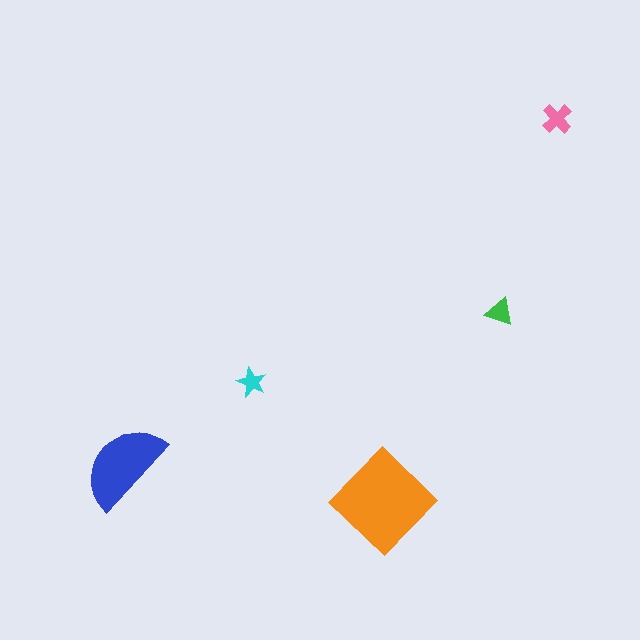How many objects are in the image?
There are 5 objects in the image.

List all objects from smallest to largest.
The cyan star, the green triangle, the pink cross, the blue semicircle, the orange diamond.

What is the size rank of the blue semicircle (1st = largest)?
2nd.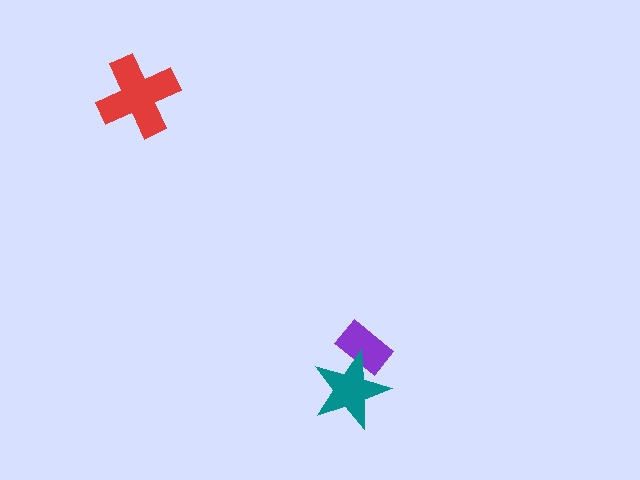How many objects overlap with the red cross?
0 objects overlap with the red cross.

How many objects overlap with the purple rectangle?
1 object overlaps with the purple rectangle.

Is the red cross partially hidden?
No, no other shape covers it.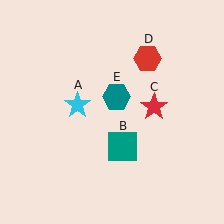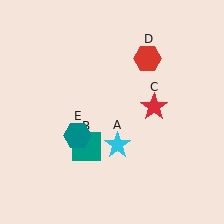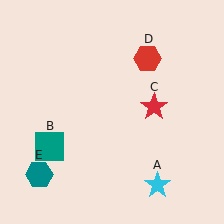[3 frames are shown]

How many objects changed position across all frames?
3 objects changed position: cyan star (object A), teal square (object B), teal hexagon (object E).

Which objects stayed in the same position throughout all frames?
Red star (object C) and red hexagon (object D) remained stationary.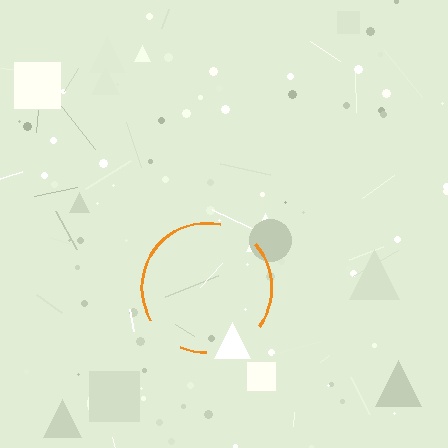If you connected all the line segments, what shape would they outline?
They would outline a circle.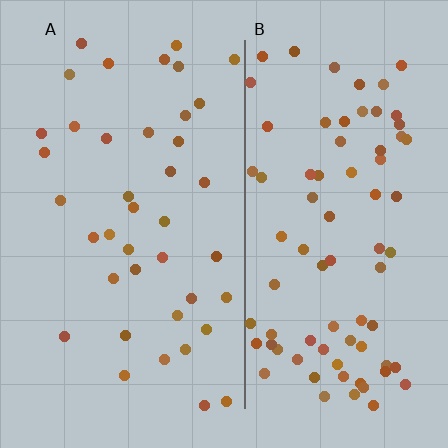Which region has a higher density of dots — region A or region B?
B (the right).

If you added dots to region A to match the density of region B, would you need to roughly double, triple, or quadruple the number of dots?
Approximately double.